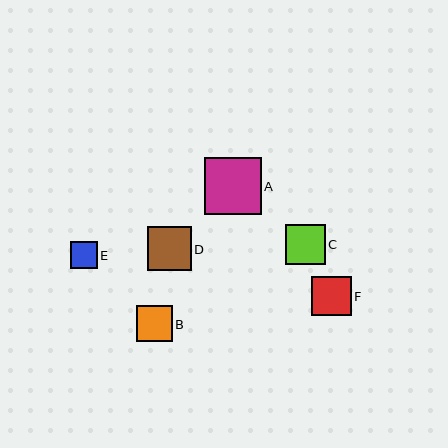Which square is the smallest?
Square E is the smallest with a size of approximately 27 pixels.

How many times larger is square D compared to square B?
Square D is approximately 1.2 times the size of square B.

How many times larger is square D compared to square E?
Square D is approximately 1.6 times the size of square E.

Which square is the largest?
Square A is the largest with a size of approximately 57 pixels.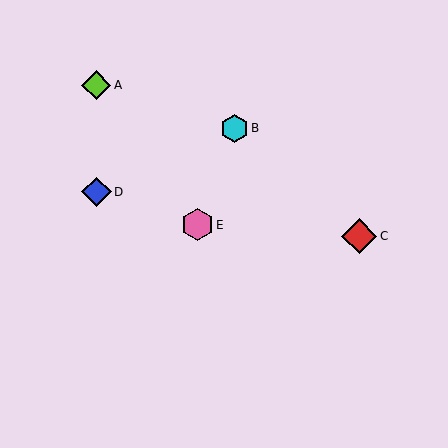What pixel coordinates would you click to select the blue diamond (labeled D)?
Click at (97, 192) to select the blue diamond D.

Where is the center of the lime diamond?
The center of the lime diamond is at (96, 85).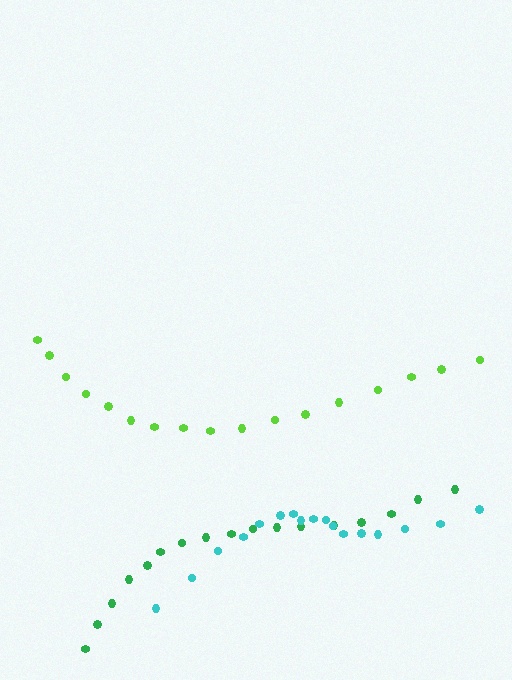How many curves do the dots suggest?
There are 3 distinct paths.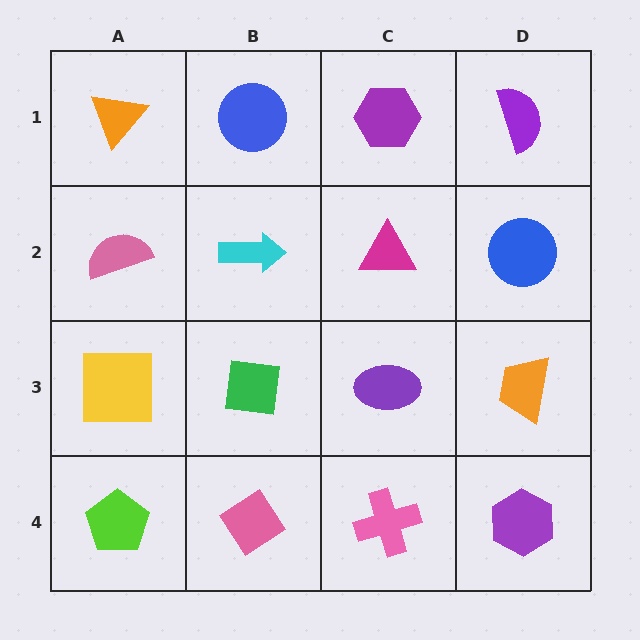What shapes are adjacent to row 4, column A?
A yellow square (row 3, column A), a pink diamond (row 4, column B).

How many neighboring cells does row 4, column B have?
3.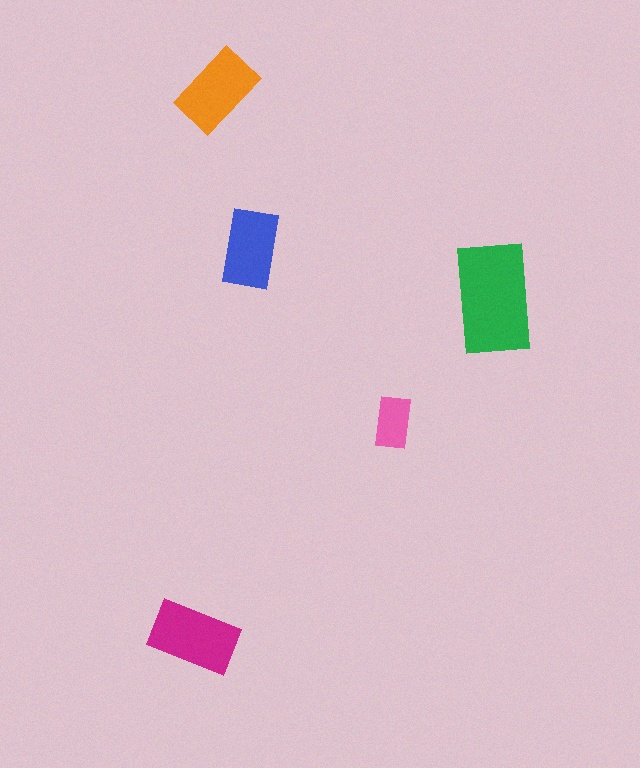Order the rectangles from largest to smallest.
the green one, the magenta one, the orange one, the blue one, the pink one.